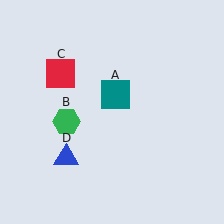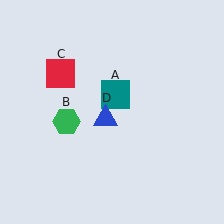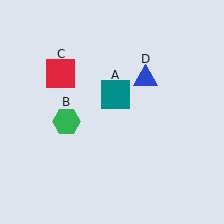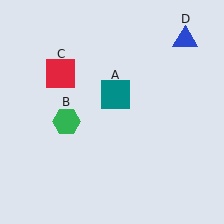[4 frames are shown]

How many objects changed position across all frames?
1 object changed position: blue triangle (object D).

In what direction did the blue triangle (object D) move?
The blue triangle (object D) moved up and to the right.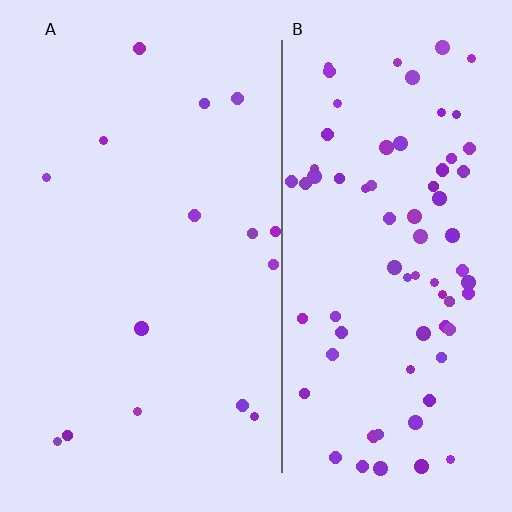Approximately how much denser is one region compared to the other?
Approximately 4.9× — region B over region A.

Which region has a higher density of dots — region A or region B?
B (the right).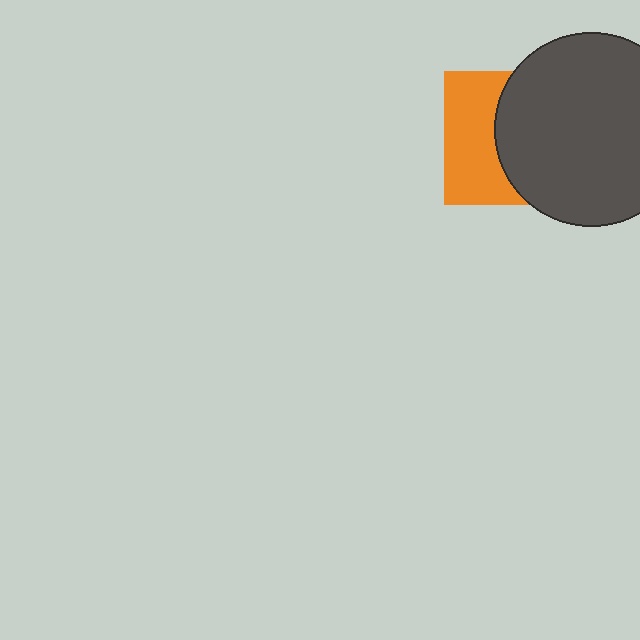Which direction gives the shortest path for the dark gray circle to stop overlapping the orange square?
Moving right gives the shortest separation.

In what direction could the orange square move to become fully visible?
The orange square could move left. That would shift it out from behind the dark gray circle entirely.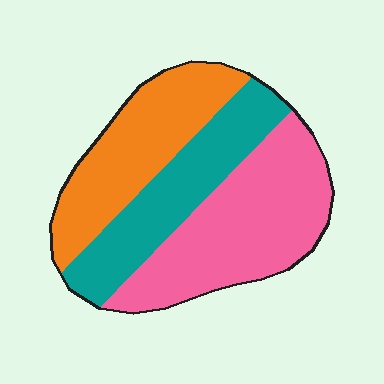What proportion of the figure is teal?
Teal covers about 30% of the figure.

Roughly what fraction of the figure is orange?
Orange covers 31% of the figure.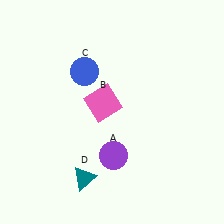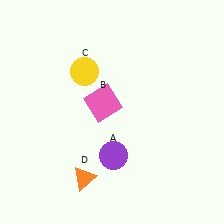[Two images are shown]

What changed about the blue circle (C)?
In Image 1, C is blue. In Image 2, it changed to yellow.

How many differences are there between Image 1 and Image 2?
There are 2 differences between the two images.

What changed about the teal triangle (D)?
In Image 1, D is teal. In Image 2, it changed to orange.